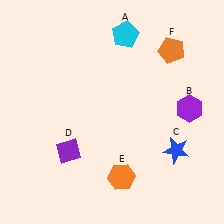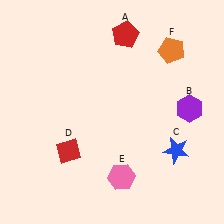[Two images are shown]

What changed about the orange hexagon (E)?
In Image 1, E is orange. In Image 2, it changed to pink.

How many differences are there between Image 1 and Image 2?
There are 3 differences between the two images.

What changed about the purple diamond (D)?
In Image 1, D is purple. In Image 2, it changed to red.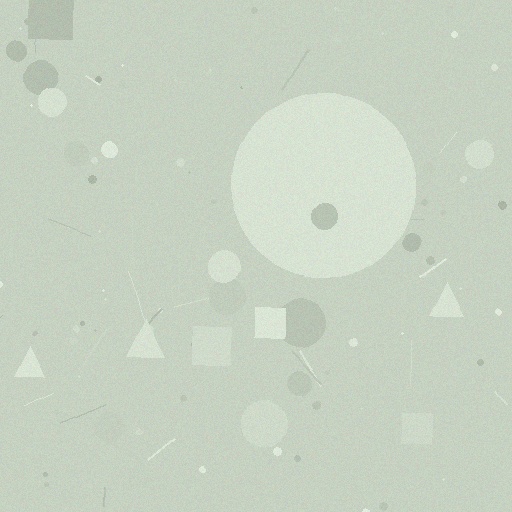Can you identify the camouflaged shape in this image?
The camouflaged shape is a circle.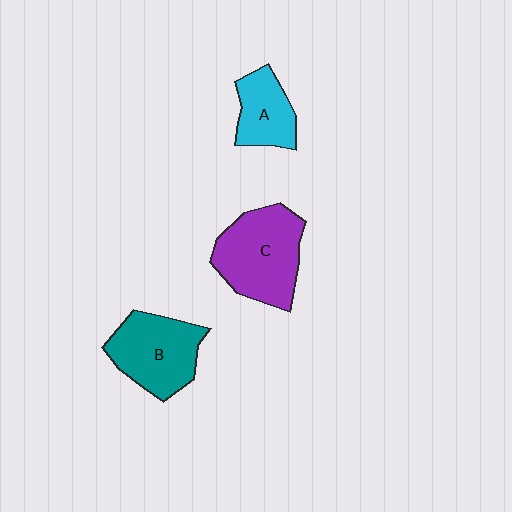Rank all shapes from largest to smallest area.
From largest to smallest: C (purple), B (teal), A (cyan).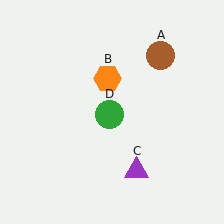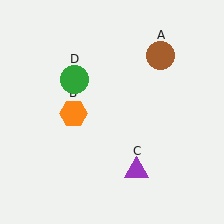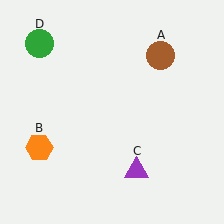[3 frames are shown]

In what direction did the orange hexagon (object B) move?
The orange hexagon (object B) moved down and to the left.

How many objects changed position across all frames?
2 objects changed position: orange hexagon (object B), green circle (object D).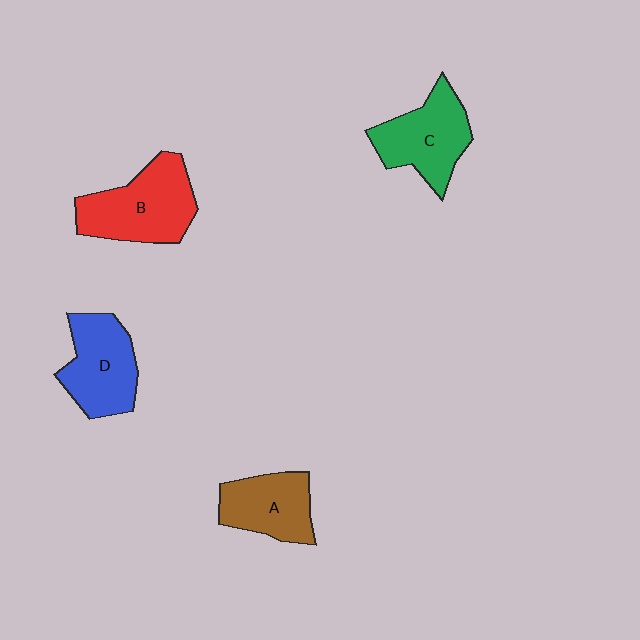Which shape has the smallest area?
Shape A (brown).